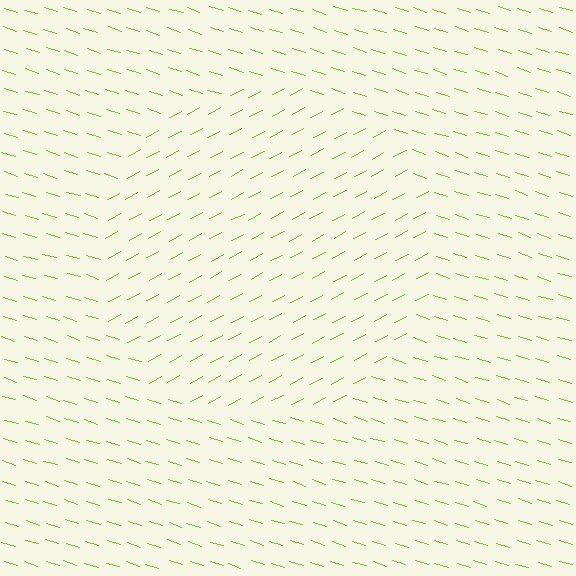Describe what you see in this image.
The image is filled with small lime line segments. A circle region in the image has lines oriented differently from the surrounding lines, creating a visible texture boundary.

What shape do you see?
I see a circle.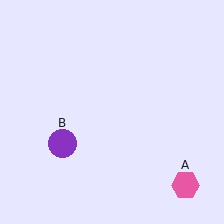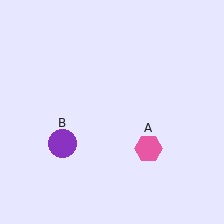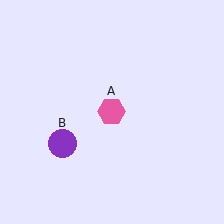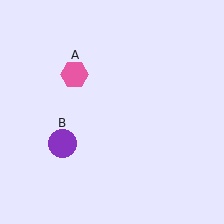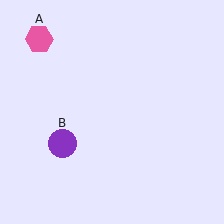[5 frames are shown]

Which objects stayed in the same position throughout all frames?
Purple circle (object B) remained stationary.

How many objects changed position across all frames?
1 object changed position: pink hexagon (object A).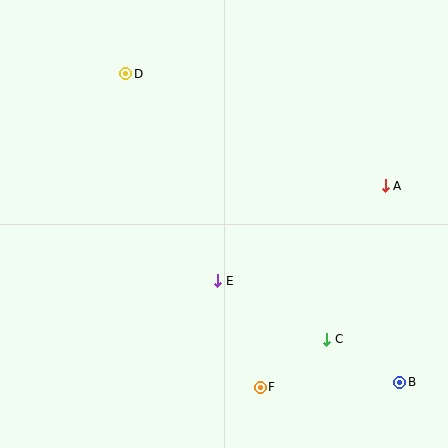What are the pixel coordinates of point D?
Point D is at (126, 74).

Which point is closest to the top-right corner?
Point A is closest to the top-right corner.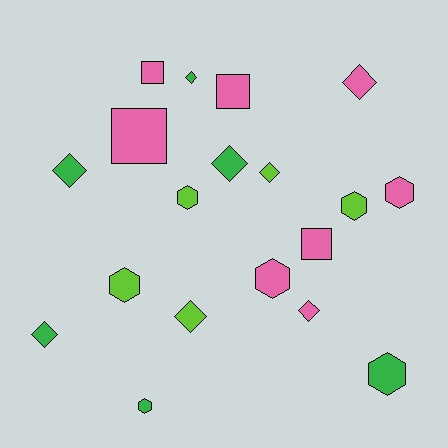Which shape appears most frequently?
Diamond, with 8 objects.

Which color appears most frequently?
Pink, with 8 objects.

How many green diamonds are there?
There are 4 green diamonds.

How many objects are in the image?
There are 19 objects.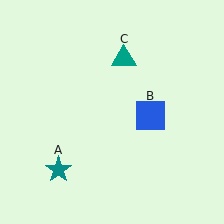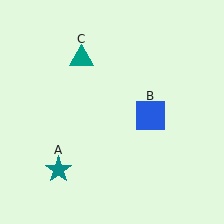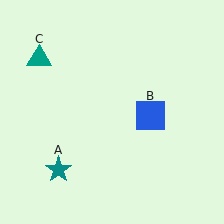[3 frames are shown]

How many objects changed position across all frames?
1 object changed position: teal triangle (object C).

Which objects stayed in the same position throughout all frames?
Teal star (object A) and blue square (object B) remained stationary.